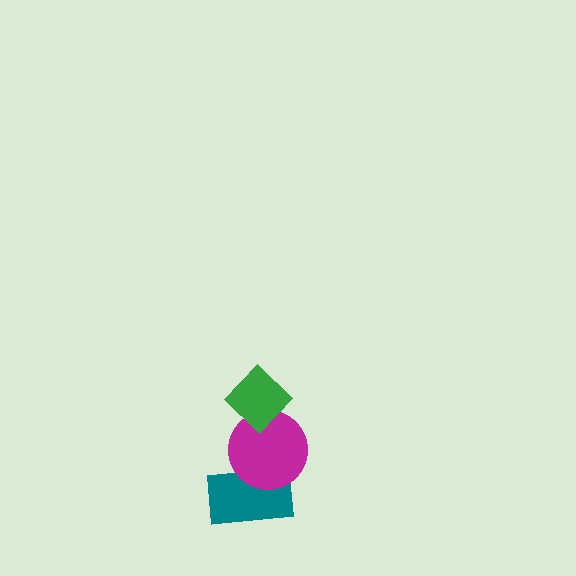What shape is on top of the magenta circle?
The green diamond is on top of the magenta circle.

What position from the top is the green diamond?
The green diamond is 1st from the top.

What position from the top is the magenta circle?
The magenta circle is 2nd from the top.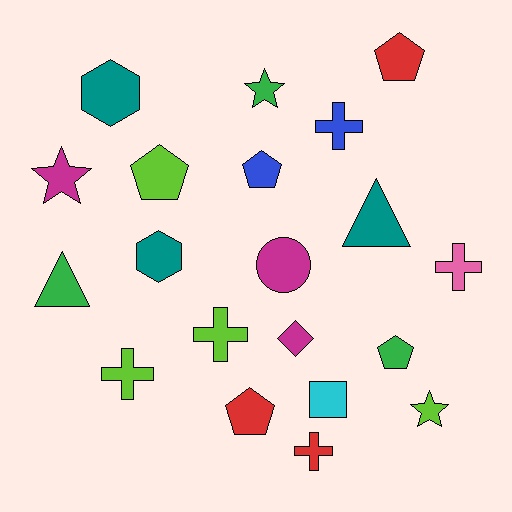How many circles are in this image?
There is 1 circle.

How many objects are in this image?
There are 20 objects.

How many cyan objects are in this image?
There is 1 cyan object.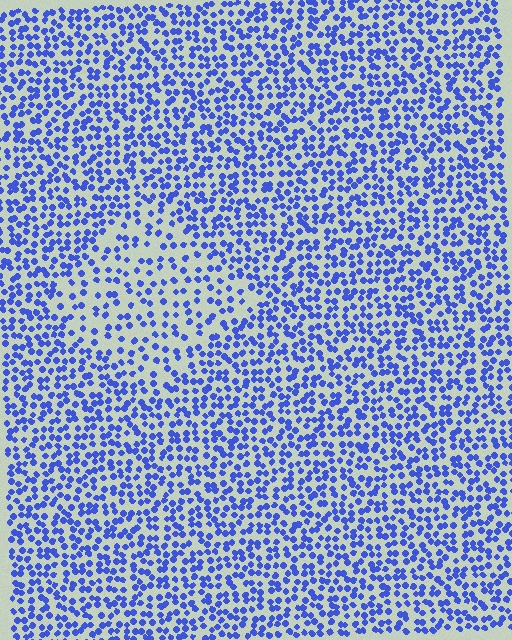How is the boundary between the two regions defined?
The boundary is defined by a change in element density (approximately 1.8x ratio). All elements are the same color, size, and shape.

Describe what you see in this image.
The image contains small blue elements arranged at two different densities. A diamond-shaped region is visible where the elements are less densely packed than the surrounding area.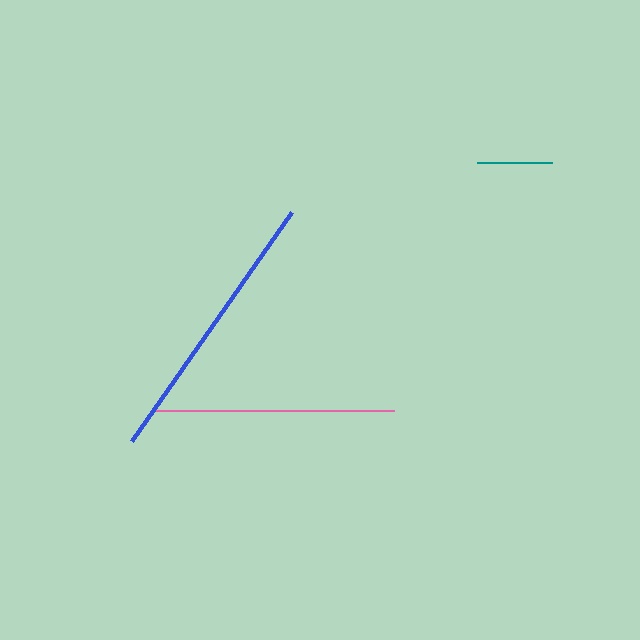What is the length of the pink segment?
The pink segment is approximately 238 pixels long.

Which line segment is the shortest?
The teal line is the shortest at approximately 74 pixels.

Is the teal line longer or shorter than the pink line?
The pink line is longer than the teal line.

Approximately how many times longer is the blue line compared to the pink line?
The blue line is approximately 1.2 times the length of the pink line.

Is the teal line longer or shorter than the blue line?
The blue line is longer than the teal line.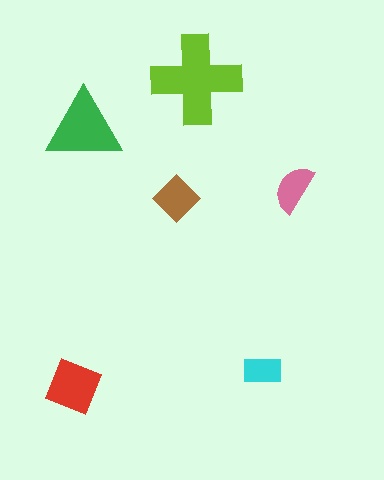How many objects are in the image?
There are 6 objects in the image.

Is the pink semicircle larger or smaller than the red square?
Smaller.